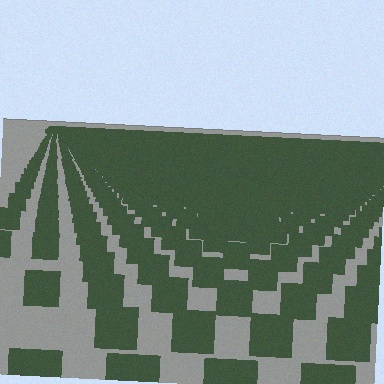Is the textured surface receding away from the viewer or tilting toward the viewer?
The surface is receding away from the viewer. Texture elements get smaller and denser toward the top.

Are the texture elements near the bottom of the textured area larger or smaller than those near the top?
Larger. Near the bottom, elements are closer to the viewer and appear at a bigger on-screen size.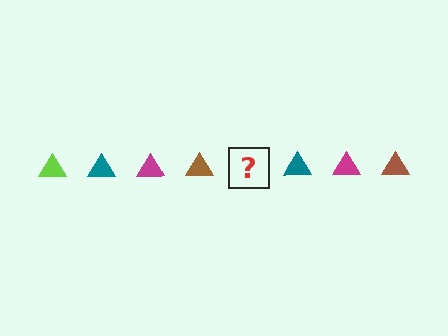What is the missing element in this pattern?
The missing element is a lime triangle.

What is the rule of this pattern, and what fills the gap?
The rule is that the pattern cycles through lime, teal, magenta, brown triangles. The gap should be filled with a lime triangle.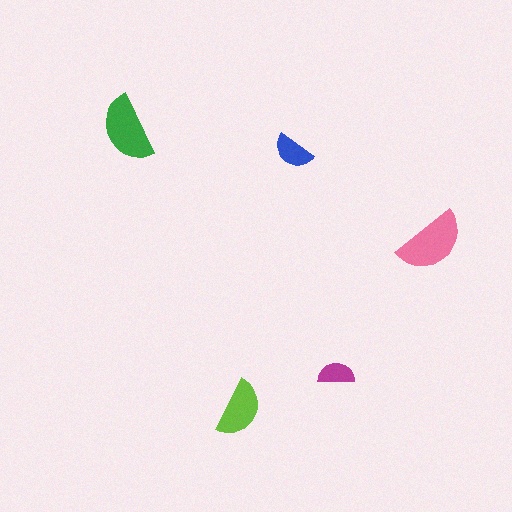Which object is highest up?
The green semicircle is topmost.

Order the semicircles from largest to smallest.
the pink one, the green one, the lime one, the blue one, the magenta one.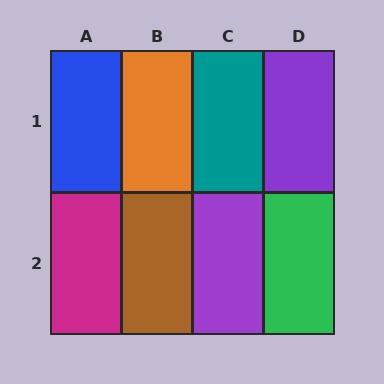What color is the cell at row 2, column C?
Purple.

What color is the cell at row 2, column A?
Magenta.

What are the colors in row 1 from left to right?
Blue, orange, teal, purple.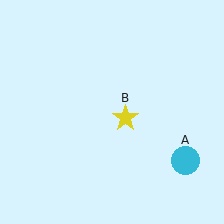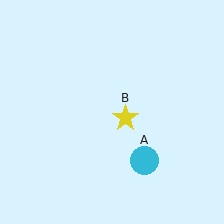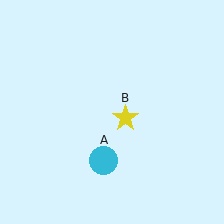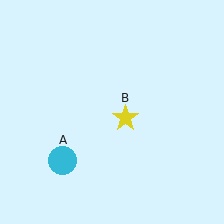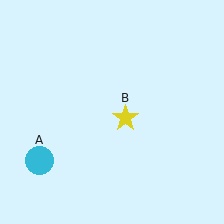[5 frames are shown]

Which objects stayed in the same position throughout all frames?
Yellow star (object B) remained stationary.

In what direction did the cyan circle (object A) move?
The cyan circle (object A) moved left.